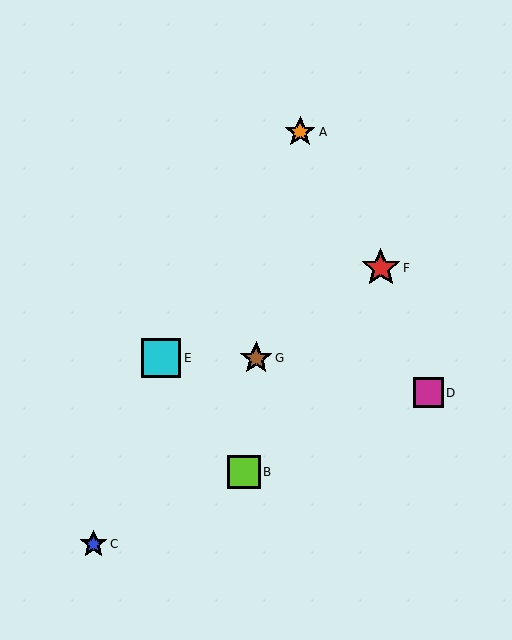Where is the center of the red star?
The center of the red star is at (381, 268).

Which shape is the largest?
The cyan square (labeled E) is the largest.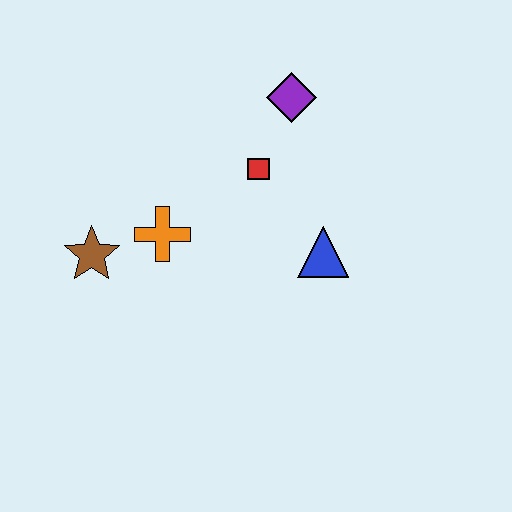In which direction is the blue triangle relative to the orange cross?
The blue triangle is to the right of the orange cross.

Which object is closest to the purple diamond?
The red square is closest to the purple diamond.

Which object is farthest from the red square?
The brown star is farthest from the red square.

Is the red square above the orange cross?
Yes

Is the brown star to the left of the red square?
Yes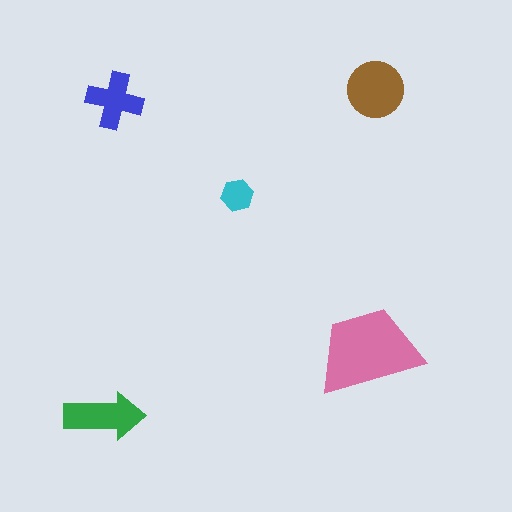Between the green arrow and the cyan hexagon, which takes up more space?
The green arrow.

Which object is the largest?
The pink trapezoid.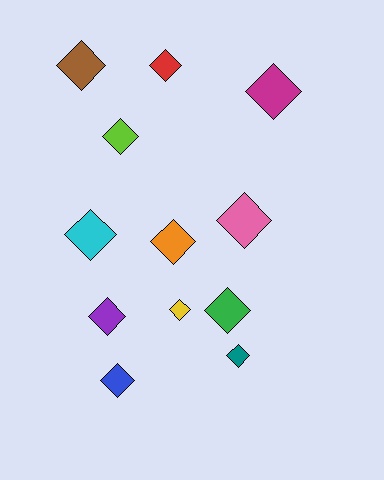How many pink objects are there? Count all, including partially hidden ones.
There is 1 pink object.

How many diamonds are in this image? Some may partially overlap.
There are 12 diamonds.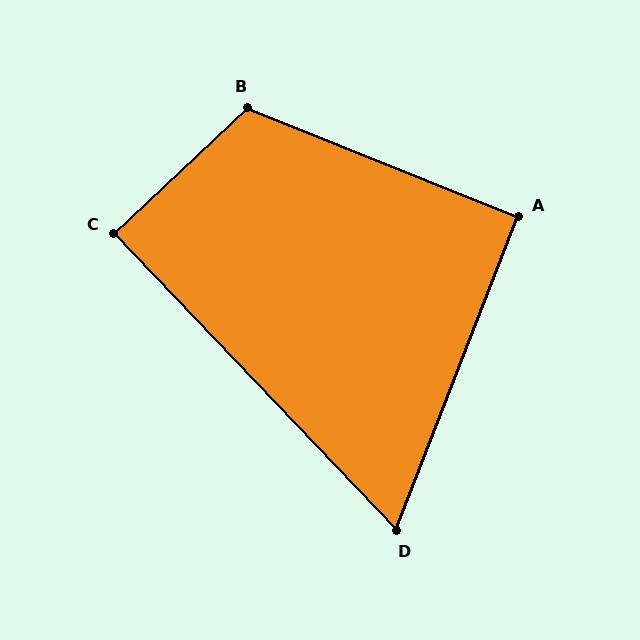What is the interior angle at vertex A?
Approximately 91 degrees (approximately right).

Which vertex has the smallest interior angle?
D, at approximately 65 degrees.